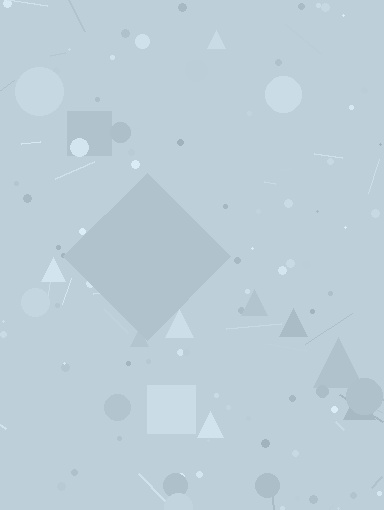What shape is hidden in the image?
A diamond is hidden in the image.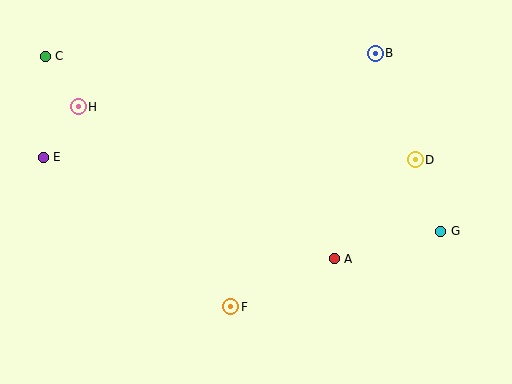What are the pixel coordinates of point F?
Point F is at (231, 307).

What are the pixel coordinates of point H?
Point H is at (78, 107).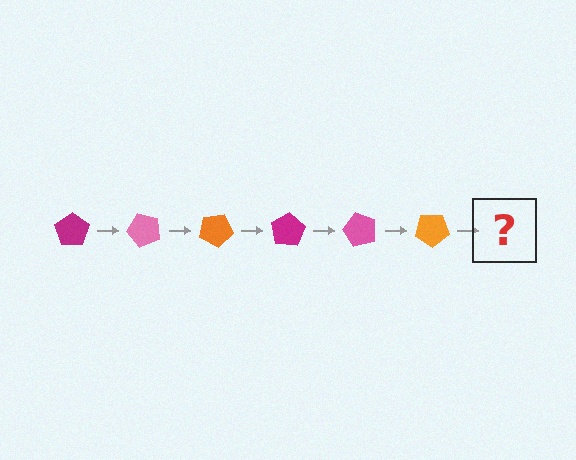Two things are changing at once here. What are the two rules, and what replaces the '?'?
The two rules are that it rotates 50 degrees each step and the color cycles through magenta, pink, and orange. The '?' should be a magenta pentagon, rotated 300 degrees from the start.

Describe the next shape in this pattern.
It should be a magenta pentagon, rotated 300 degrees from the start.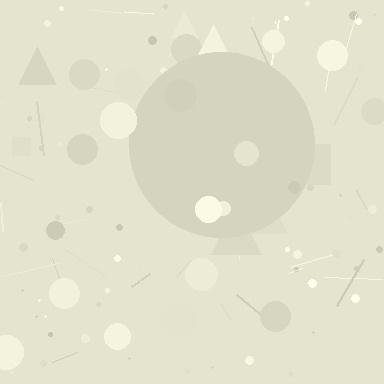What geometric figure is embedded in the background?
A circle is embedded in the background.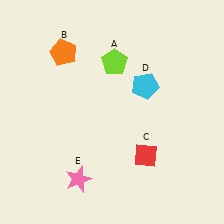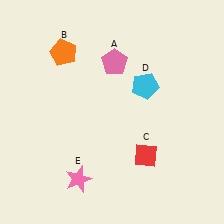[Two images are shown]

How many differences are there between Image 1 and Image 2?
There is 1 difference between the two images.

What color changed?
The pentagon (A) changed from lime in Image 1 to pink in Image 2.